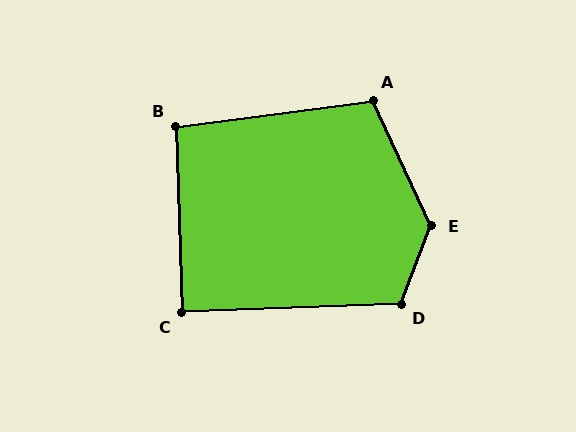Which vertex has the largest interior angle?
E, at approximately 134 degrees.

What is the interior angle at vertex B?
Approximately 96 degrees (obtuse).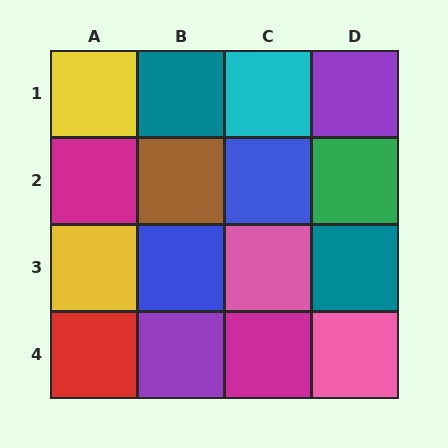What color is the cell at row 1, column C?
Cyan.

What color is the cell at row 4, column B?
Purple.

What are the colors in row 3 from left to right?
Yellow, blue, pink, teal.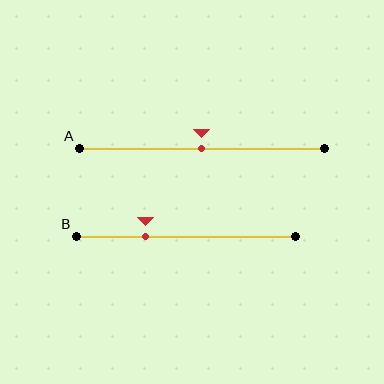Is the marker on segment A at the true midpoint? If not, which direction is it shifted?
Yes, the marker on segment A is at the true midpoint.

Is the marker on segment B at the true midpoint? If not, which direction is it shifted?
No, the marker on segment B is shifted to the left by about 18% of the segment length.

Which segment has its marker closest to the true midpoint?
Segment A has its marker closest to the true midpoint.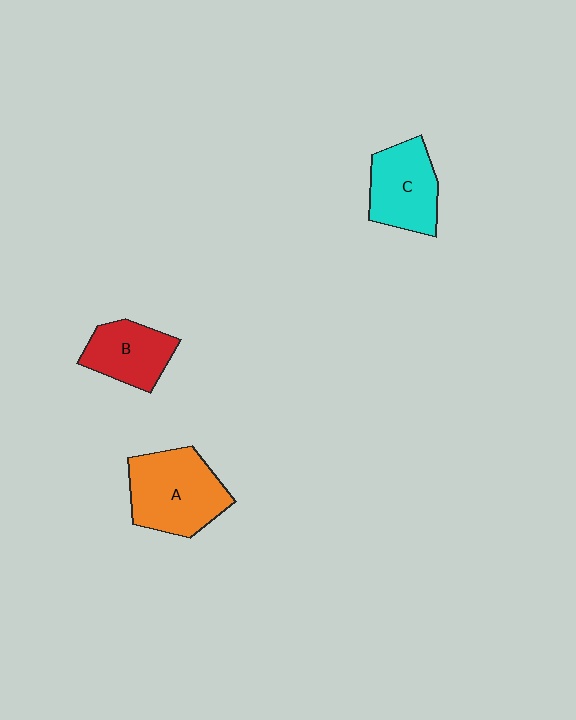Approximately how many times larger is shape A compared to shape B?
Approximately 1.5 times.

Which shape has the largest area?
Shape A (orange).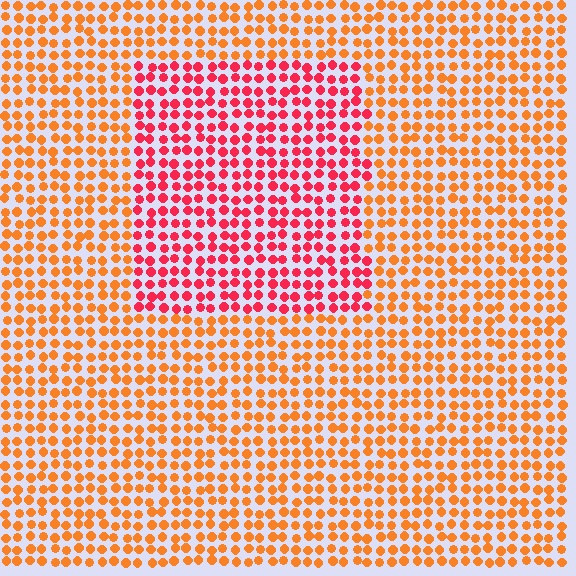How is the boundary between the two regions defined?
The boundary is defined purely by a slight shift in hue (about 37 degrees). Spacing, size, and orientation are identical on both sides.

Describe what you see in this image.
The image is filled with small orange elements in a uniform arrangement. A rectangle-shaped region is visible where the elements are tinted to a slightly different hue, forming a subtle color boundary.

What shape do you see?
I see a rectangle.